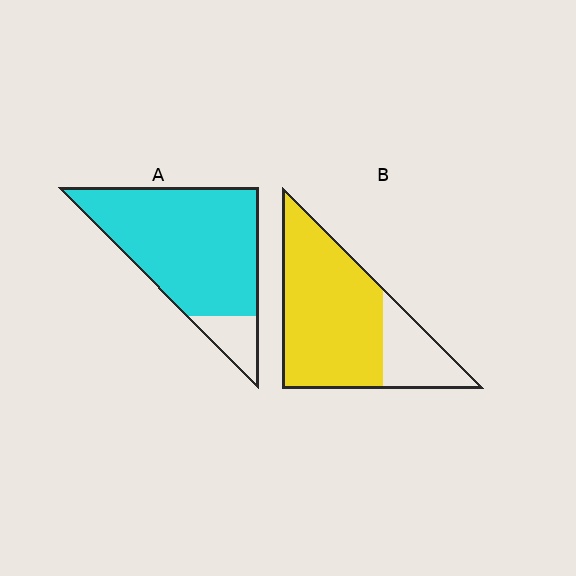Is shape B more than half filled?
Yes.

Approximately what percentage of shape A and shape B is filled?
A is approximately 85% and B is approximately 75%.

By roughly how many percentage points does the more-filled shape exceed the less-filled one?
By roughly 10 percentage points (A over B).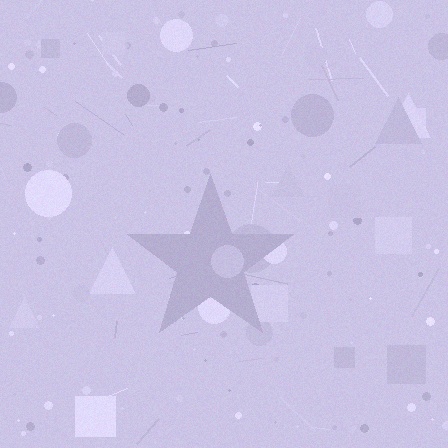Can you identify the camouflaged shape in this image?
The camouflaged shape is a star.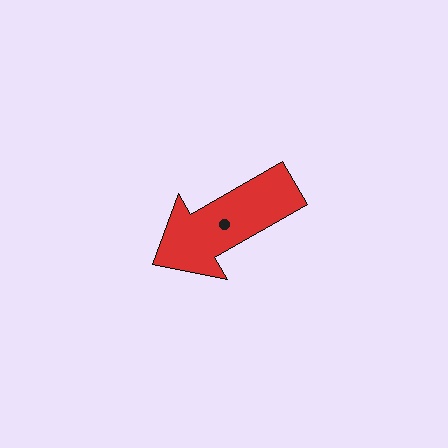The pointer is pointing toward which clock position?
Roughly 8 o'clock.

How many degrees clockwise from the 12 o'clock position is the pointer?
Approximately 240 degrees.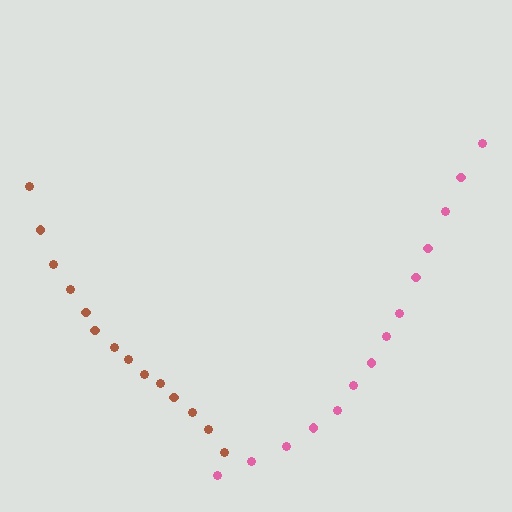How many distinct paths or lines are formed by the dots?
There are 2 distinct paths.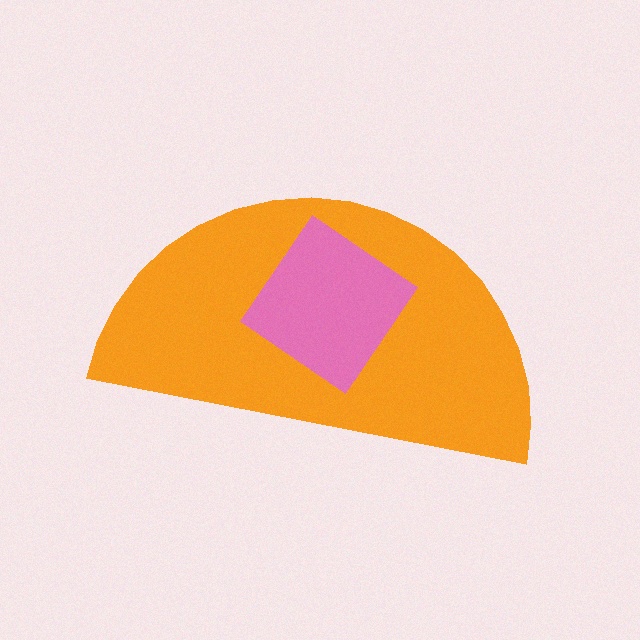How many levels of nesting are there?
2.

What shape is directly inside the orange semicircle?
The pink diamond.